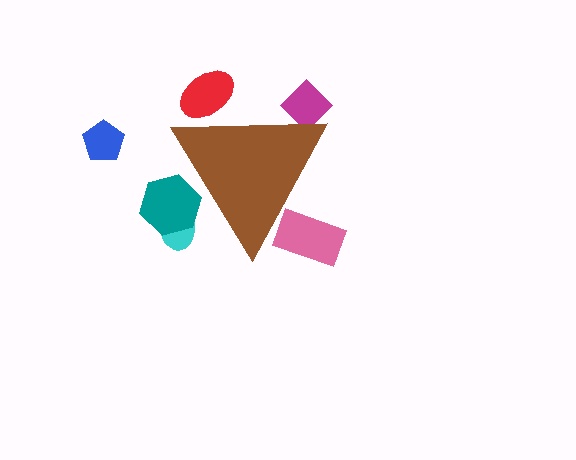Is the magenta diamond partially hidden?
Yes, the magenta diamond is partially hidden behind the brown triangle.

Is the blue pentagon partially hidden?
No, the blue pentagon is fully visible.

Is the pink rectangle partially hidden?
Yes, the pink rectangle is partially hidden behind the brown triangle.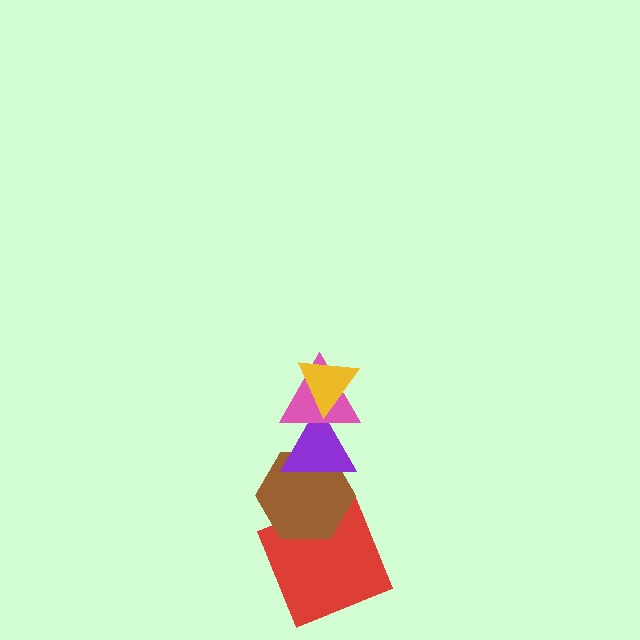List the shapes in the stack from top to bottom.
From top to bottom: the yellow triangle, the pink triangle, the purple triangle, the brown hexagon, the red square.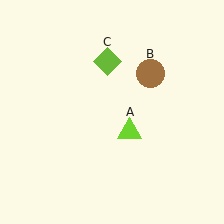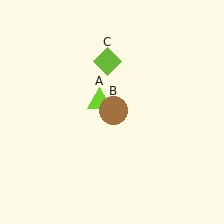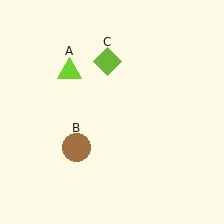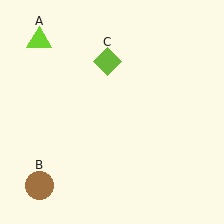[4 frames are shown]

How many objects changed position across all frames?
2 objects changed position: lime triangle (object A), brown circle (object B).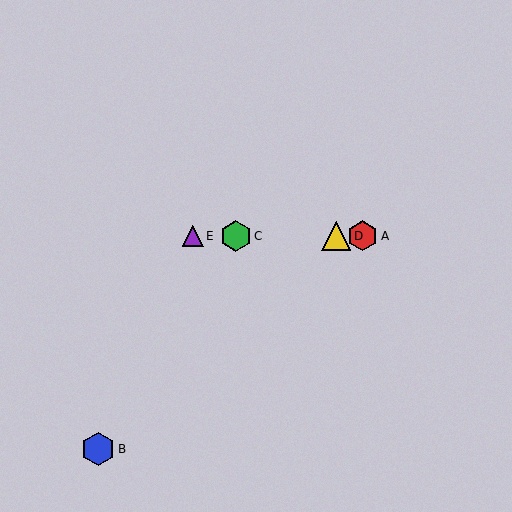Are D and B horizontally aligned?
No, D is at y≈236 and B is at y≈449.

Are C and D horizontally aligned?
Yes, both are at y≈236.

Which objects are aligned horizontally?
Objects A, C, D, E are aligned horizontally.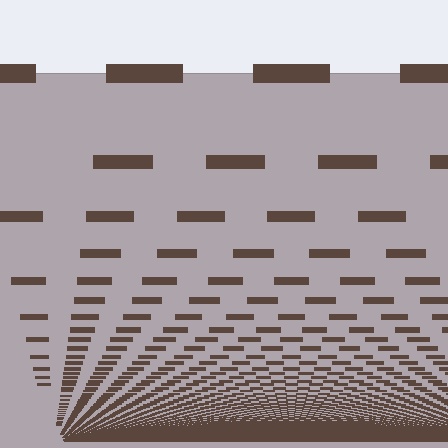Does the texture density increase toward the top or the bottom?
Density increases toward the bottom.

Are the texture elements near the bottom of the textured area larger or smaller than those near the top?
Smaller. The gradient is inverted — elements near the bottom are smaller and denser.